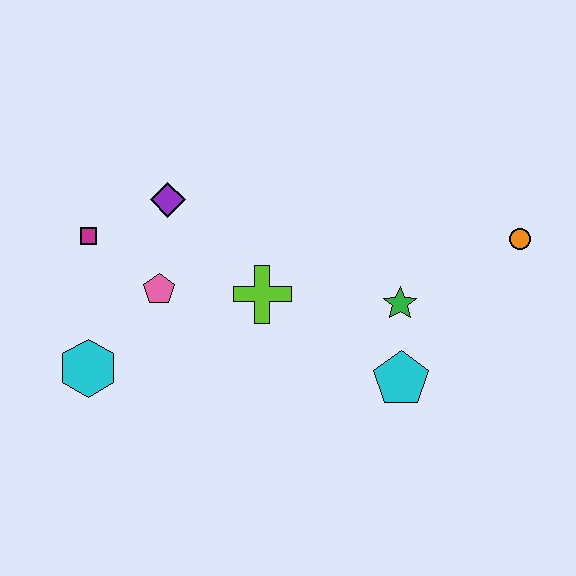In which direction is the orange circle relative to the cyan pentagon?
The orange circle is above the cyan pentagon.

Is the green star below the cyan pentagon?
No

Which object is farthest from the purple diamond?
The orange circle is farthest from the purple diamond.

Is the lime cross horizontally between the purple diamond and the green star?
Yes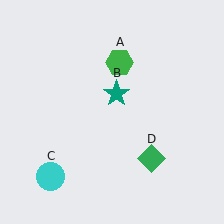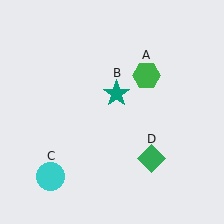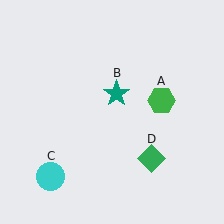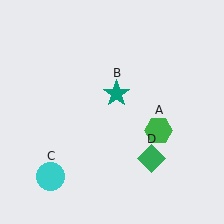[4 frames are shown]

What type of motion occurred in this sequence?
The green hexagon (object A) rotated clockwise around the center of the scene.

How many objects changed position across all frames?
1 object changed position: green hexagon (object A).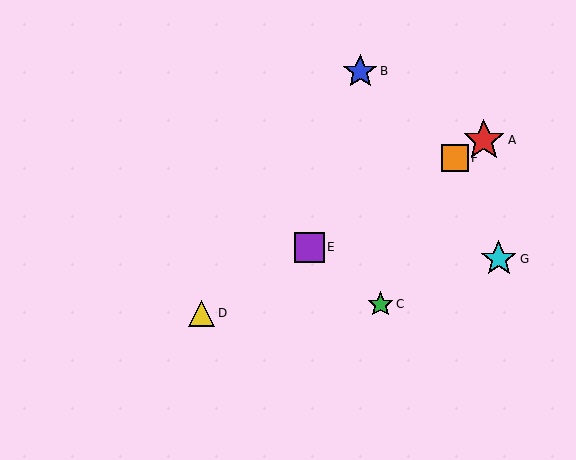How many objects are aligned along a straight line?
4 objects (A, D, E, F) are aligned along a straight line.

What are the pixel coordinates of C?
Object C is at (381, 304).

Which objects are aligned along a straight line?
Objects A, D, E, F are aligned along a straight line.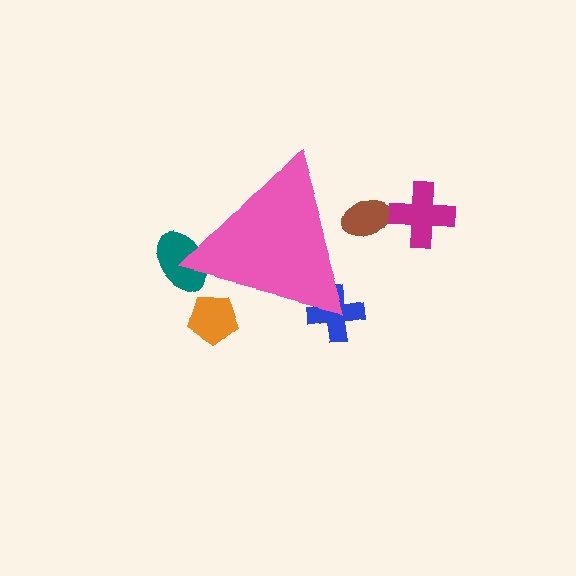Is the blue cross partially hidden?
Yes, the blue cross is partially hidden behind the pink triangle.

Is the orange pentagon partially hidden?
Yes, the orange pentagon is partially hidden behind the pink triangle.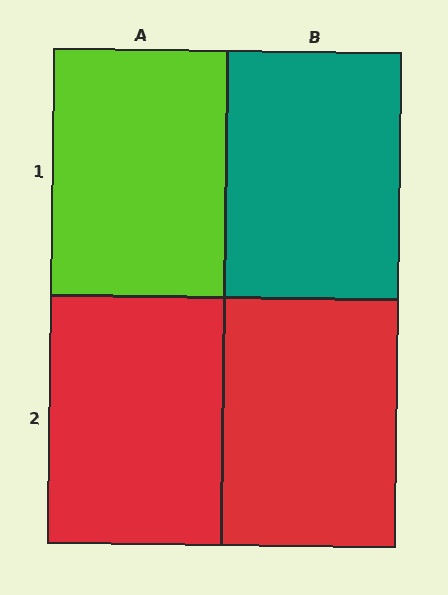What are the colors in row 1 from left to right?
Lime, teal.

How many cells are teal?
1 cell is teal.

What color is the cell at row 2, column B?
Red.